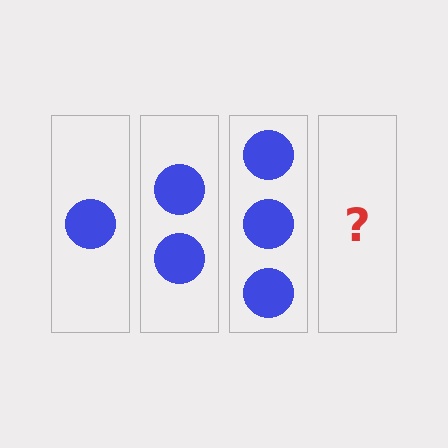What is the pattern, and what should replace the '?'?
The pattern is that each step adds one more circle. The '?' should be 4 circles.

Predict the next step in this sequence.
The next step is 4 circles.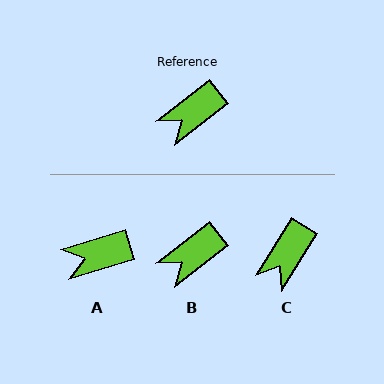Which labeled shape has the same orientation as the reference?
B.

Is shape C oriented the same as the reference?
No, it is off by about 21 degrees.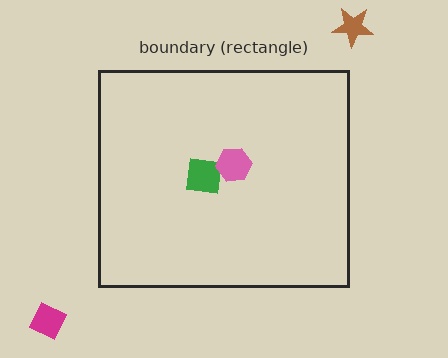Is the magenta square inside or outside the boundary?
Outside.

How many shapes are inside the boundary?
2 inside, 2 outside.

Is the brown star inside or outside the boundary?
Outside.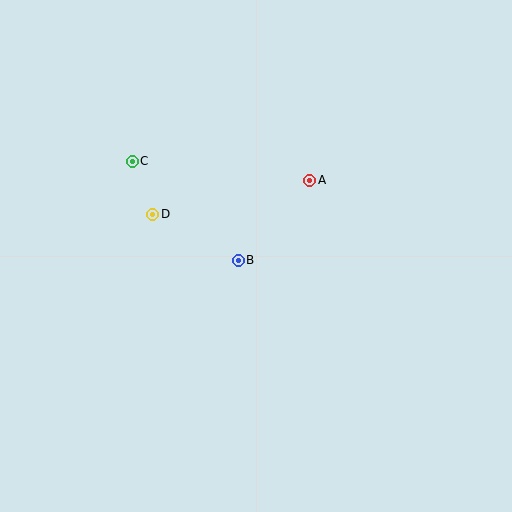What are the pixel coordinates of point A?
Point A is at (310, 180).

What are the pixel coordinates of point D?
Point D is at (153, 214).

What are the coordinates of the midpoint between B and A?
The midpoint between B and A is at (274, 220).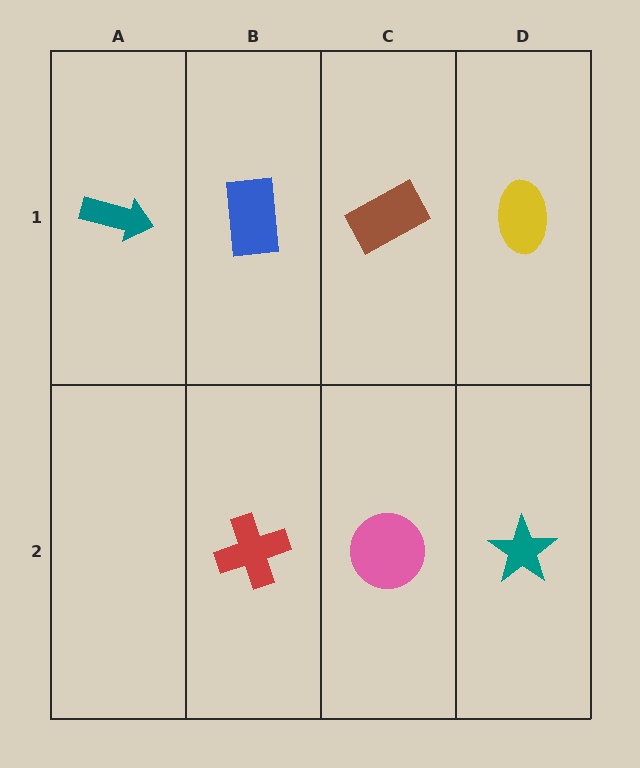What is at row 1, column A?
A teal arrow.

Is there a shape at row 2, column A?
No, that cell is empty.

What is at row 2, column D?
A teal star.